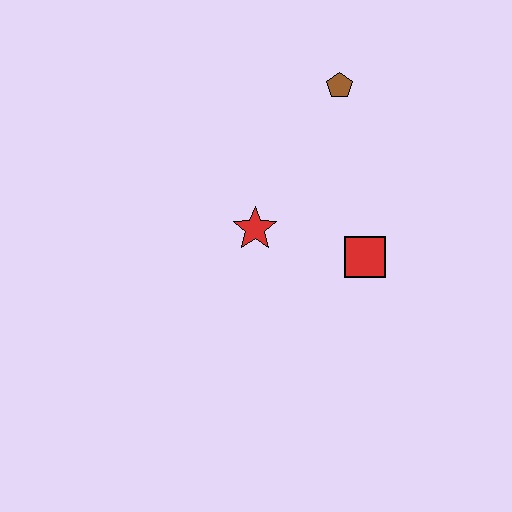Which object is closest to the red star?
The red square is closest to the red star.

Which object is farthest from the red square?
The brown pentagon is farthest from the red square.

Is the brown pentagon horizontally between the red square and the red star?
Yes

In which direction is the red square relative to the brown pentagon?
The red square is below the brown pentagon.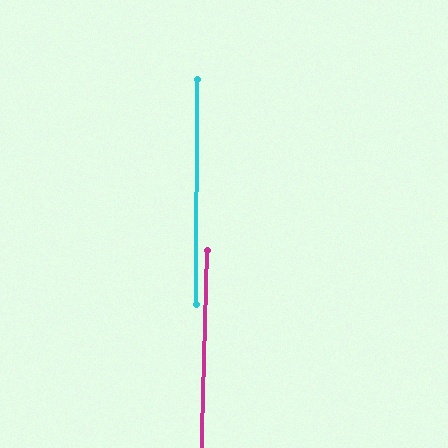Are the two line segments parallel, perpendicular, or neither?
Parallel — their directions differ by only 1.2°.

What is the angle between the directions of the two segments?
Approximately 1 degree.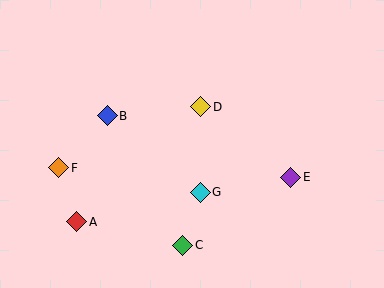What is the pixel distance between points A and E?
The distance between A and E is 219 pixels.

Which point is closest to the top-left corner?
Point B is closest to the top-left corner.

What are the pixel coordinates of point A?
Point A is at (77, 222).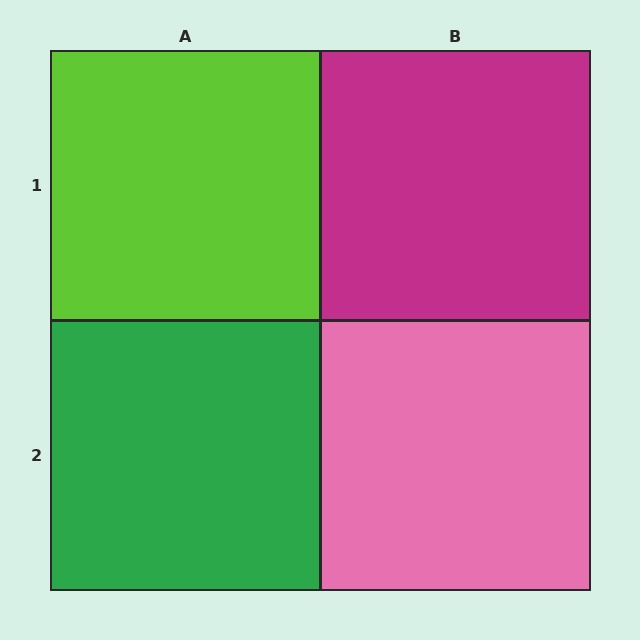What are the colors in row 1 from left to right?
Lime, magenta.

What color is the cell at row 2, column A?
Green.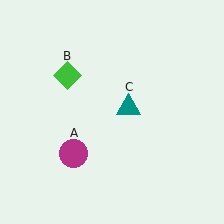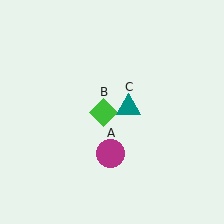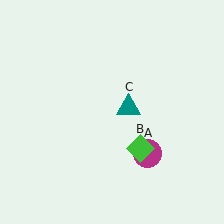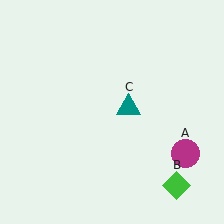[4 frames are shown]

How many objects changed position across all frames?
2 objects changed position: magenta circle (object A), green diamond (object B).